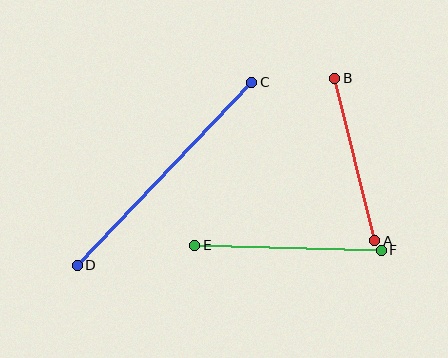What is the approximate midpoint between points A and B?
The midpoint is at approximately (355, 160) pixels.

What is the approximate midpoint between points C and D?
The midpoint is at approximately (164, 174) pixels.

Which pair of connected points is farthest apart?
Points C and D are farthest apart.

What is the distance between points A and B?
The distance is approximately 167 pixels.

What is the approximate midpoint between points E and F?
The midpoint is at approximately (288, 248) pixels.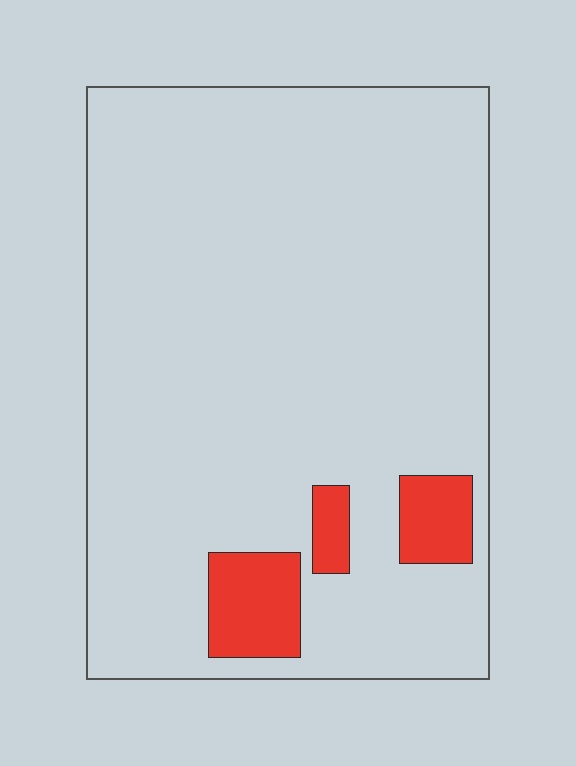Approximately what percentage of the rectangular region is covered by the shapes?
Approximately 10%.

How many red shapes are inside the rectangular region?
3.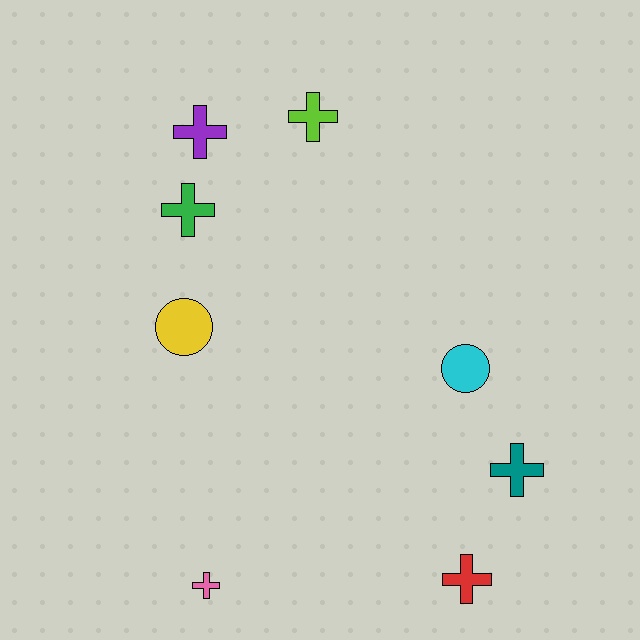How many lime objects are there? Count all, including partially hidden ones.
There is 1 lime object.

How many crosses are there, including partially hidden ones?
There are 6 crosses.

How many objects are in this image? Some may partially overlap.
There are 8 objects.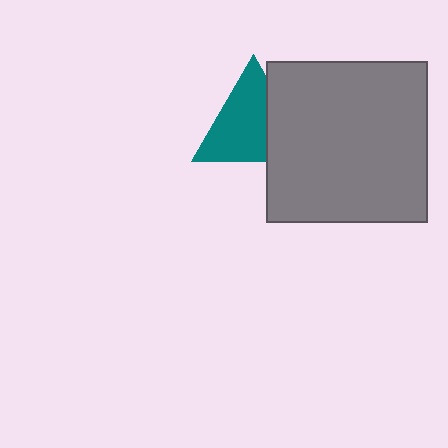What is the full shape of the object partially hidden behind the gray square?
The partially hidden object is a teal triangle.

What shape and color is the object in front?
The object in front is a gray square.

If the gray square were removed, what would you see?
You would see the complete teal triangle.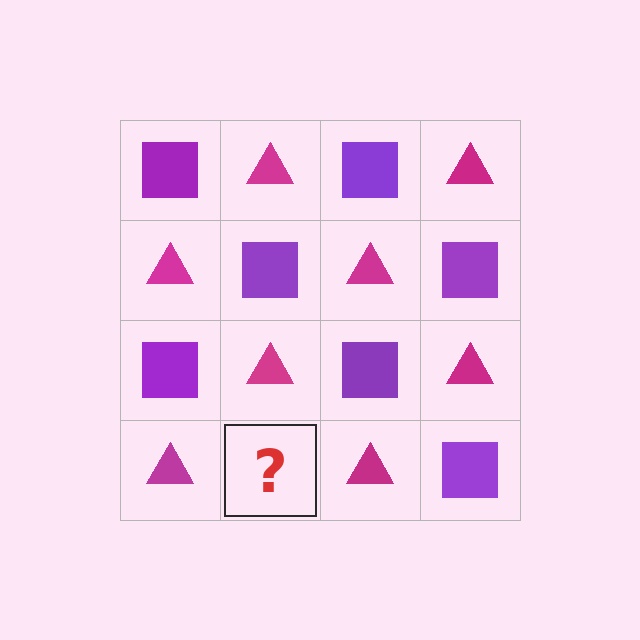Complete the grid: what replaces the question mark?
The question mark should be replaced with a purple square.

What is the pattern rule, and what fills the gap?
The rule is that it alternates purple square and magenta triangle in a checkerboard pattern. The gap should be filled with a purple square.